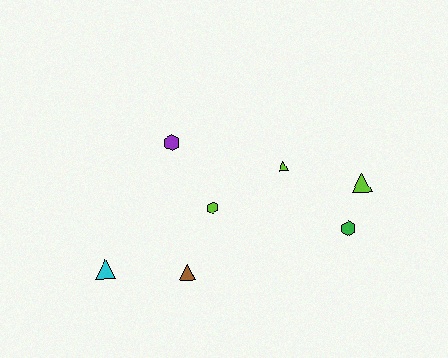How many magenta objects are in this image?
There are no magenta objects.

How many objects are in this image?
There are 7 objects.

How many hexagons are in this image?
There are 3 hexagons.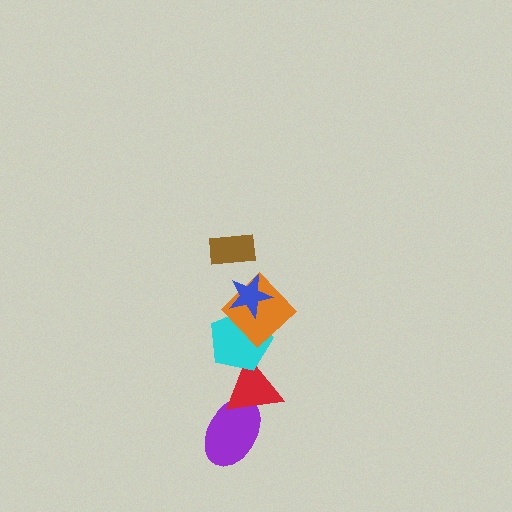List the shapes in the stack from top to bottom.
From top to bottom: the brown rectangle, the blue star, the orange diamond, the cyan pentagon, the red triangle, the purple ellipse.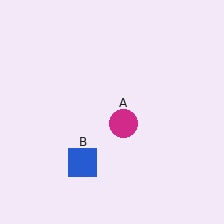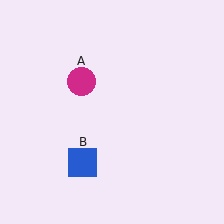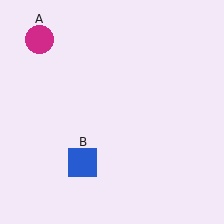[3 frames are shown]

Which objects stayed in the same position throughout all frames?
Blue square (object B) remained stationary.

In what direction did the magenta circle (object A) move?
The magenta circle (object A) moved up and to the left.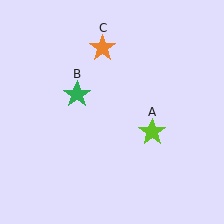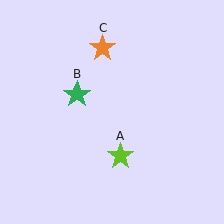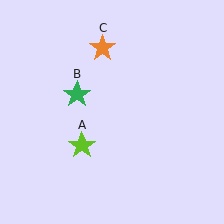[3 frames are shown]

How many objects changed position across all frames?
1 object changed position: lime star (object A).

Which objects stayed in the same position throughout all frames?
Green star (object B) and orange star (object C) remained stationary.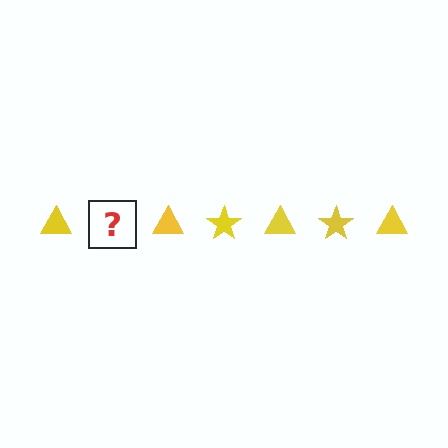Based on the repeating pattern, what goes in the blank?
The blank should be a yellow star.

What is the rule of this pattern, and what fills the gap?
The rule is that the pattern cycles through triangle, star shapes in yellow. The gap should be filled with a yellow star.